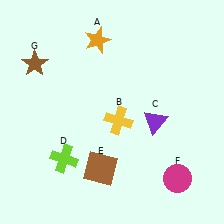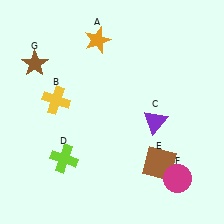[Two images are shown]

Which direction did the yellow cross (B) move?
The yellow cross (B) moved left.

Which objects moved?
The objects that moved are: the yellow cross (B), the brown square (E).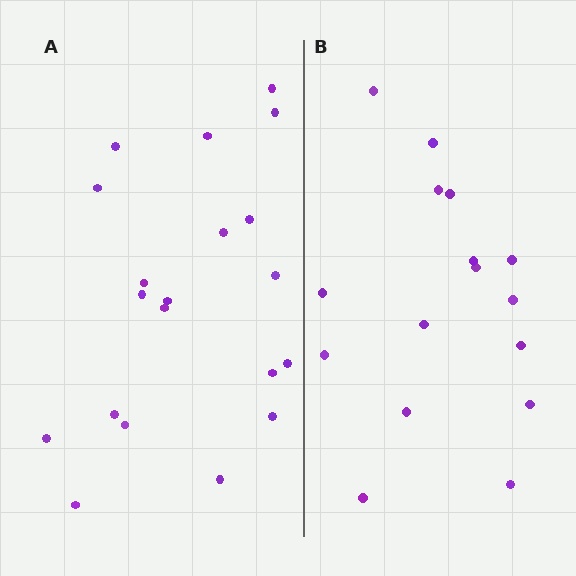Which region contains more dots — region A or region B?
Region A (the left region) has more dots.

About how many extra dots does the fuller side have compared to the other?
Region A has about 4 more dots than region B.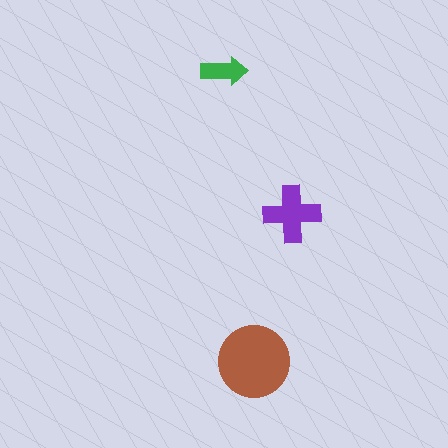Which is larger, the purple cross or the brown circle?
The brown circle.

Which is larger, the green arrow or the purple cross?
The purple cross.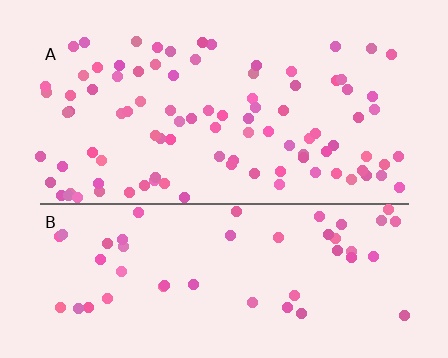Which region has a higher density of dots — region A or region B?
A (the top).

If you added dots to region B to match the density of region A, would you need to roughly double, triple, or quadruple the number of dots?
Approximately double.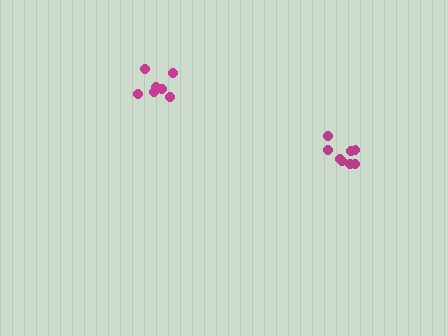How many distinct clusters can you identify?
There are 2 distinct clusters.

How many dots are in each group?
Group 1: 8 dots, Group 2: 7 dots (15 total).